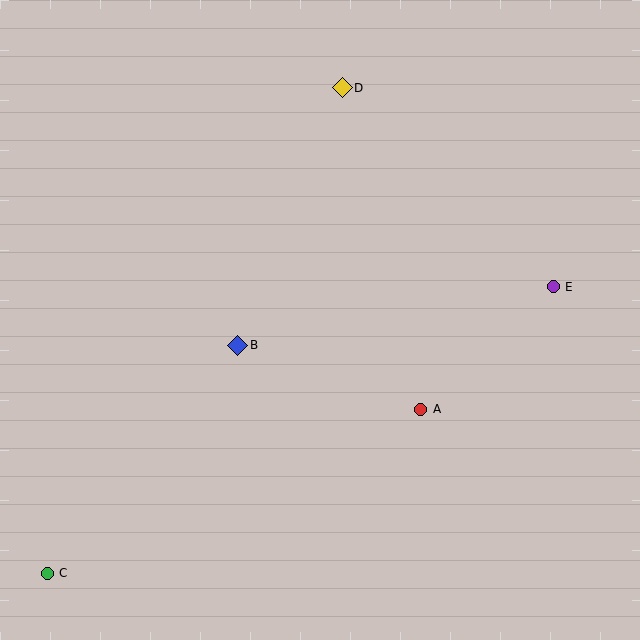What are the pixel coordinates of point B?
Point B is at (238, 345).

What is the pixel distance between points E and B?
The distance between E and B is 321 pixels.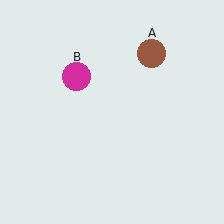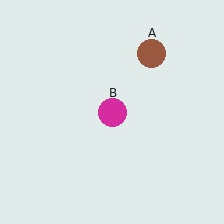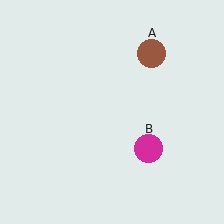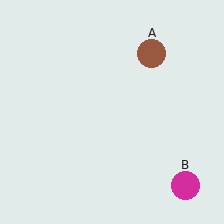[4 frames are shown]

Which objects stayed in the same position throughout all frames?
Brown circle (object A) remained stationary.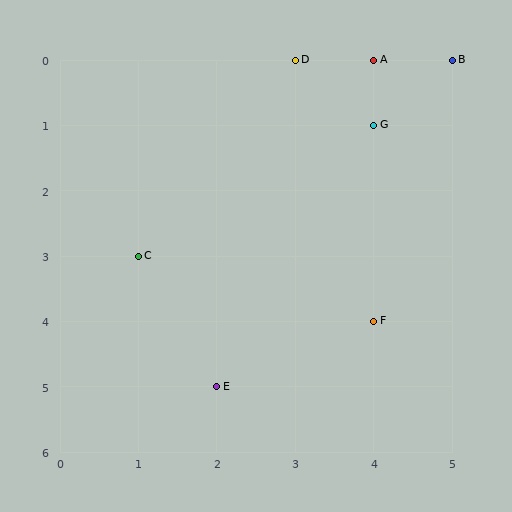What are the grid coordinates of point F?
Point F is at grid coordinates (4, 4).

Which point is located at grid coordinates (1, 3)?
Point C is at (1, 3).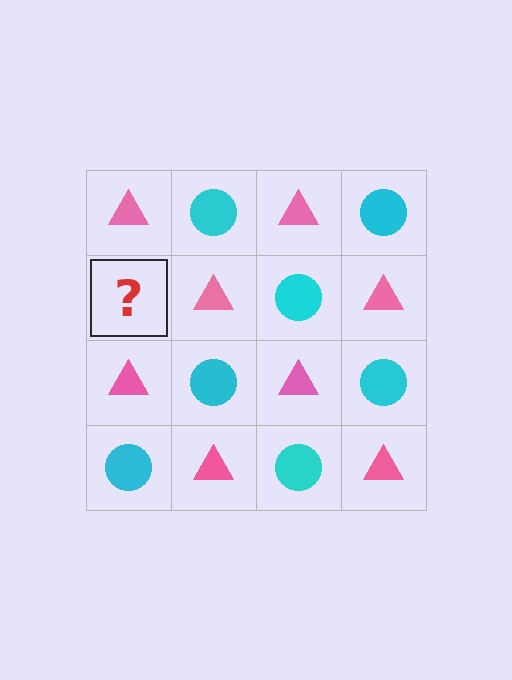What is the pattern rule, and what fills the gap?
The rule is that it alternates pink triangle and cyan circle in a checkerboard pattern. The gap should be filled with a cyan circle.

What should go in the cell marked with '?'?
The missing cell should contain a cyan circle.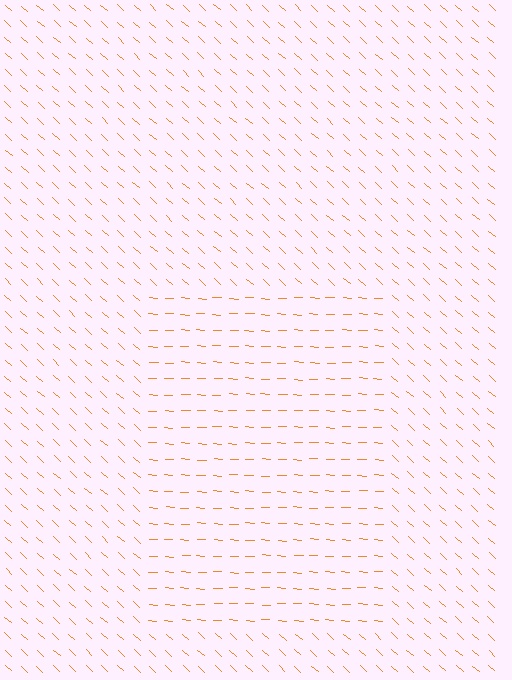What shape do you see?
I see a rectangle.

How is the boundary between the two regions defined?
The boundary is defined purely by a change in line orientation (approximately 39 degrees difference). All lines are the same color and thickness.